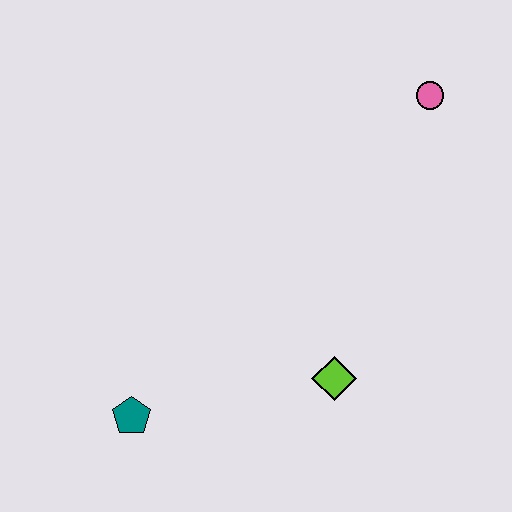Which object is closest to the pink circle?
The lime diamond is closest to the pink circle.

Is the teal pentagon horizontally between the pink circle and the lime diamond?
No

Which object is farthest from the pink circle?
The teal pentagon is farthest from the pink circle.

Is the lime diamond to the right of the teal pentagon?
Yes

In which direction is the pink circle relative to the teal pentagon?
The pink circle is above the teal pentagon.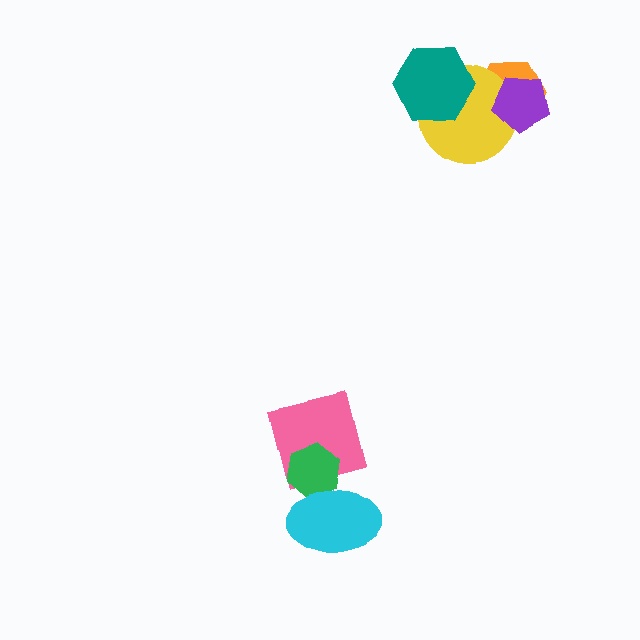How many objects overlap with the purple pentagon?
2 objects overlap with the purple pentagon.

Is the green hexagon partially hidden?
Yes, it is partially covered by another shape.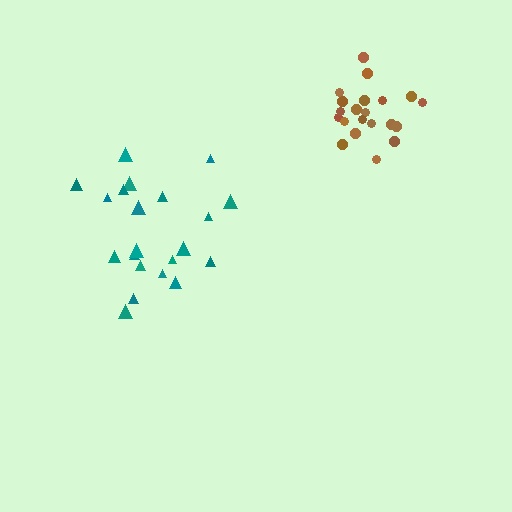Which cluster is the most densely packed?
Brown.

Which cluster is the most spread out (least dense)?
Teal.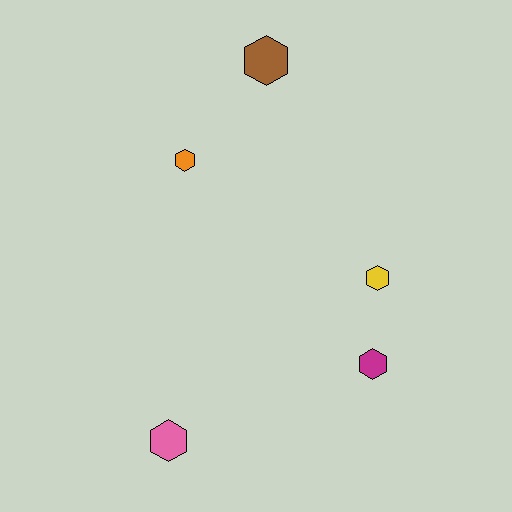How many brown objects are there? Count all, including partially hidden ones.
There is 1 brown object.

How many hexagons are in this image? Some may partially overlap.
There are 5 hexagons.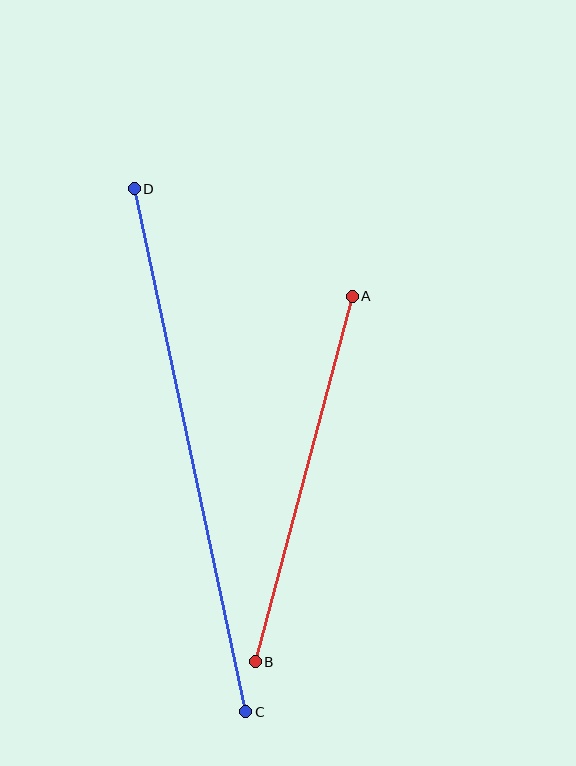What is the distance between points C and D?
The distance is approximately 535 pixels.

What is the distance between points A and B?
The distance is approximately 378 pixels.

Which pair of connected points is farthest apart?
Points C and D are farthest apart.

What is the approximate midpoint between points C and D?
The midpoint is at approximately (190, 450) pixels.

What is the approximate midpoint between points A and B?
The midpoint is at approximately (304, 479) pixels.